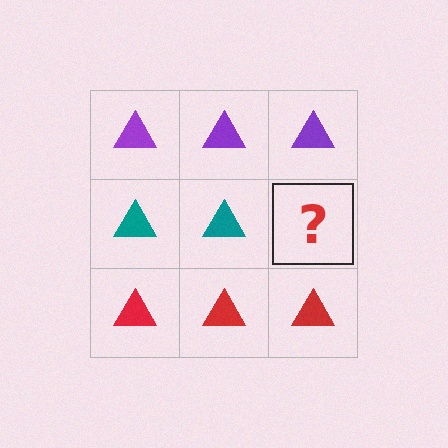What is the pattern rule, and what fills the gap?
The rule is that each row has a consistent color. The gap should be filled with a teal triangle.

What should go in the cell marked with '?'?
The missing cell should contain a teal triangle.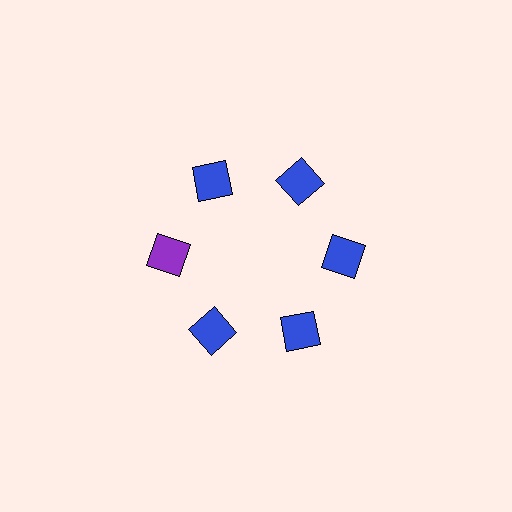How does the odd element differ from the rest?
It has a different color: purple instead of blue.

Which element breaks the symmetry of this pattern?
The purple square at roughly the 9 o'clock position breaks the symmetry. All other shapes are blue squares.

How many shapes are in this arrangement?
There are 6 shapes arranged in a ring pattern.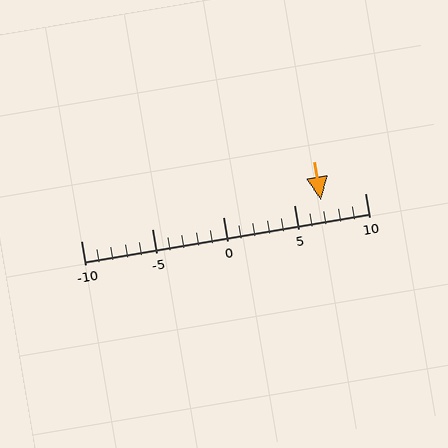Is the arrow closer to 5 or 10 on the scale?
The arrow is closer to 5.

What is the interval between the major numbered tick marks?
The major tick marks are spaced 5 units apart.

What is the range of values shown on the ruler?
The ruler shows values from -10 to 10.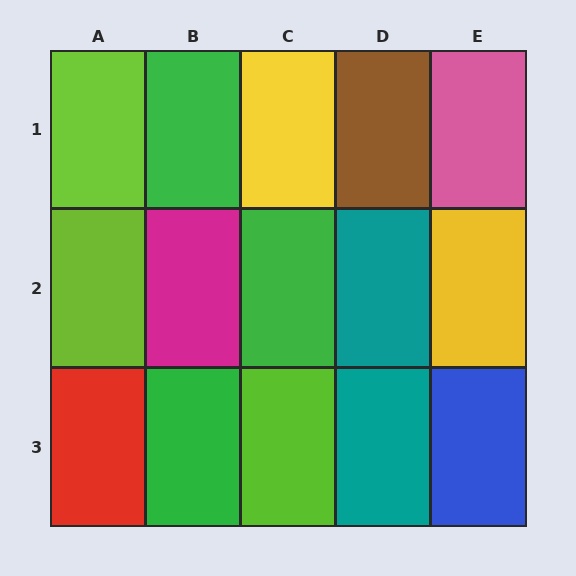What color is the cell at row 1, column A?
Lime.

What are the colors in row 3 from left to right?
Red, green, lime, teal, blue.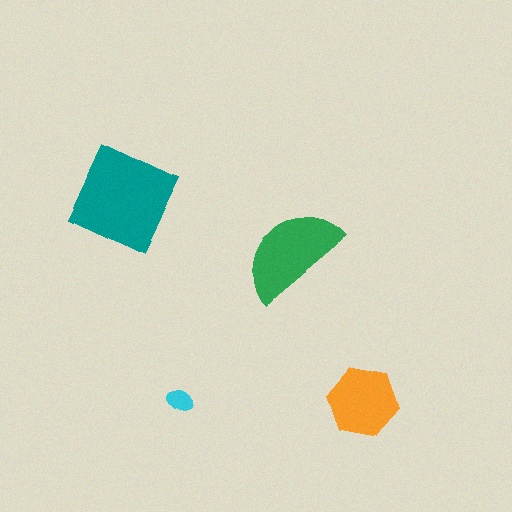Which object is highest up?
The teal diamond is topmost.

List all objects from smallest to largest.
The cyan ellipse, the orange hexagon, the green semicircle, the teal diamond.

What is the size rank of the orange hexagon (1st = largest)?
3rd.